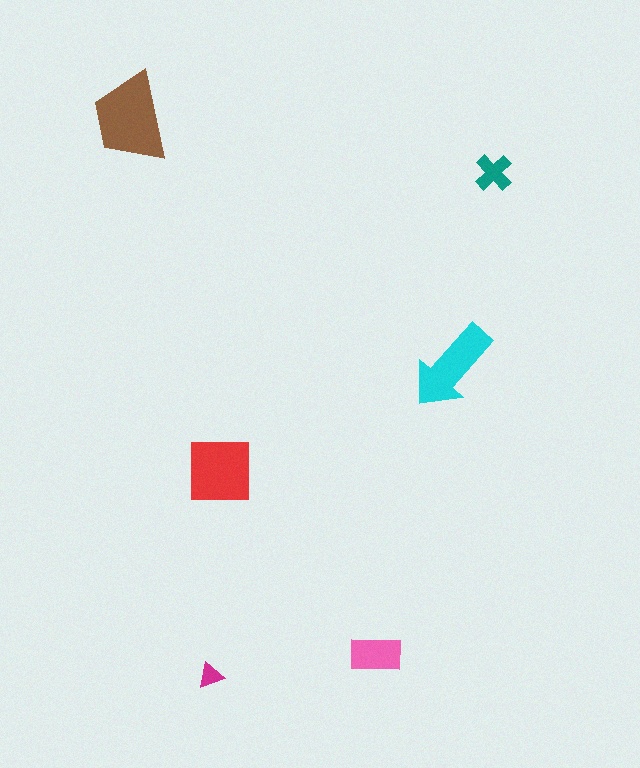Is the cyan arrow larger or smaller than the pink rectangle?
Larger.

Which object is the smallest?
The magenta triangle.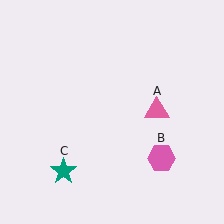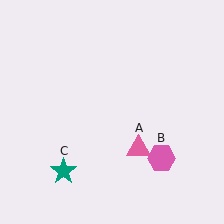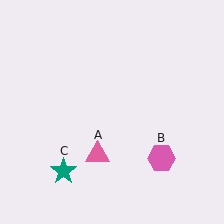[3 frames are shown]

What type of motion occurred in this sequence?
The pink triangle (object A) rotated clockwise around the center of the scene.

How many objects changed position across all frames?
1 object changed position: pink triangle (object A).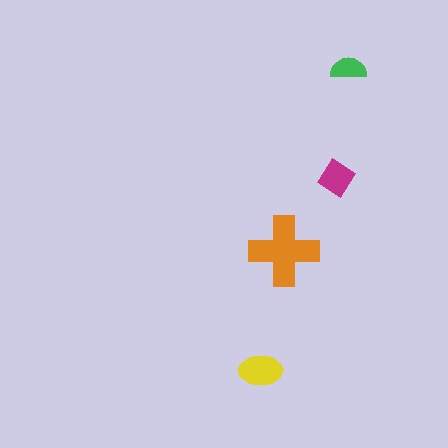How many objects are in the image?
There are 4 objects in the image.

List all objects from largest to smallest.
The orange cross, the yellow ellipse, the magenta diamond, the green semicircle.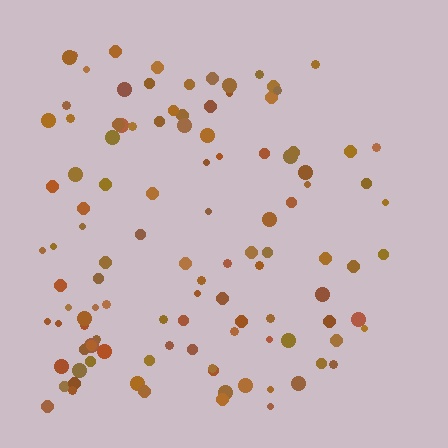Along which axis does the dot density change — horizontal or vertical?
Horizontal.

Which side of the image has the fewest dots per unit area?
The right.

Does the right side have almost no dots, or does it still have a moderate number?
Still a moderate number, just noticeably fewer than the left.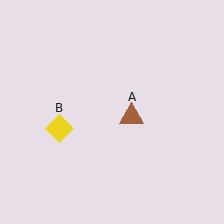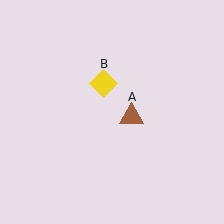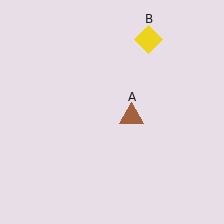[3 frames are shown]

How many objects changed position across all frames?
1 object changed position: yellow diamond (object B).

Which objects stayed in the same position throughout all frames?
Brown triangle (object A) remained stationary.